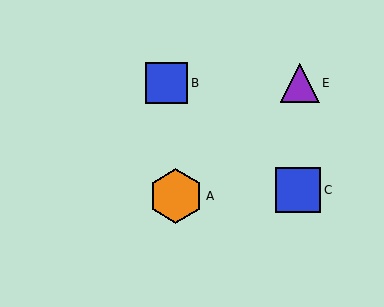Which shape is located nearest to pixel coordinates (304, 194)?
The blue square (labeled C) at (298, 190) is nearest to that location.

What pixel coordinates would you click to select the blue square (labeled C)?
Click at (298, 190) to select the blue square C.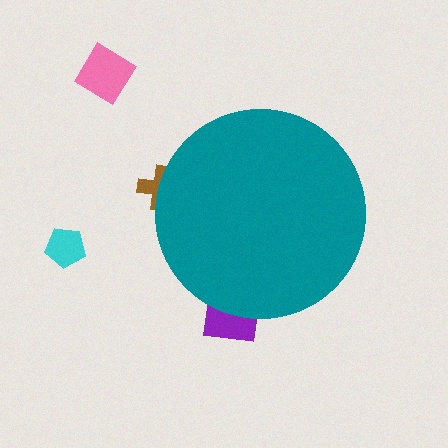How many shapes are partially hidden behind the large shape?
2 shapes are partially hidden.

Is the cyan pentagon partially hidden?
No, the cyan pentagon is fully visible.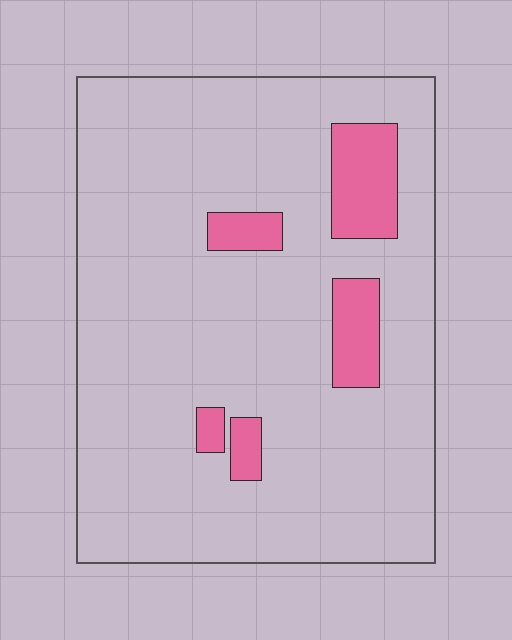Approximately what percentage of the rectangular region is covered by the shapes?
Approximately 10%.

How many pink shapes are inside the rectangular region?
5.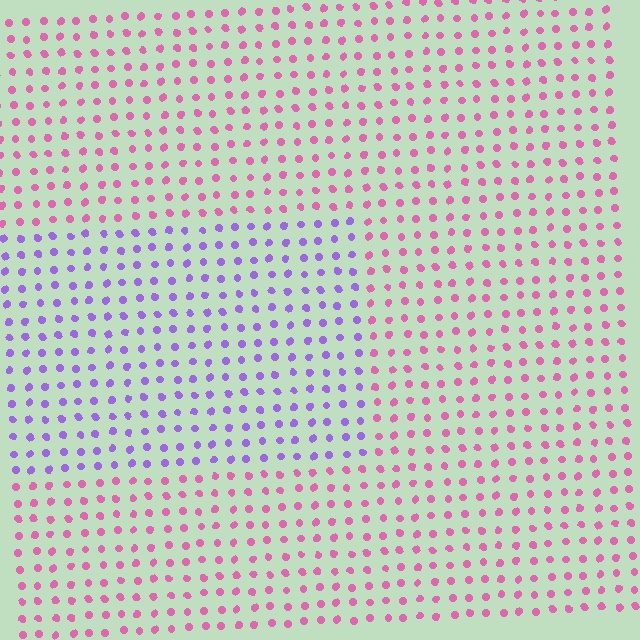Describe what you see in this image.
The image is filled with small pink elements in a uniform arrangement. A rectangle-shaped region is visible where the elements are tinted to a slightly different hue, forming a subtle color boundary.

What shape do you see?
I see a rectangle.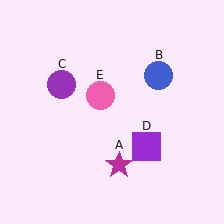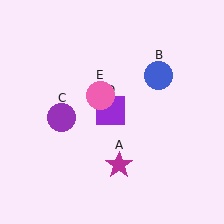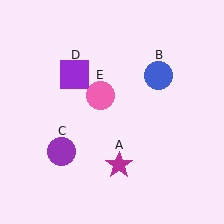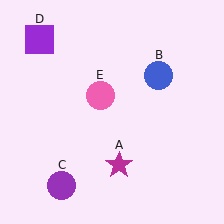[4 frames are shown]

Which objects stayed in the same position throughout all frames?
Magenta star (object A) and blue circle (object B) and pink circle (object E) remained stationary.